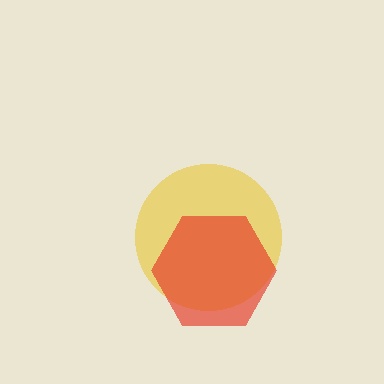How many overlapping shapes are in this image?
There are 2 overlapping shapes in the image.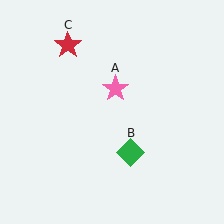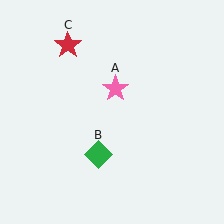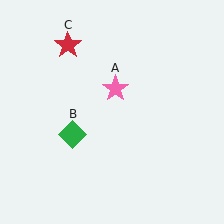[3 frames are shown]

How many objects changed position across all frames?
1 object changed position: green diamond (object B).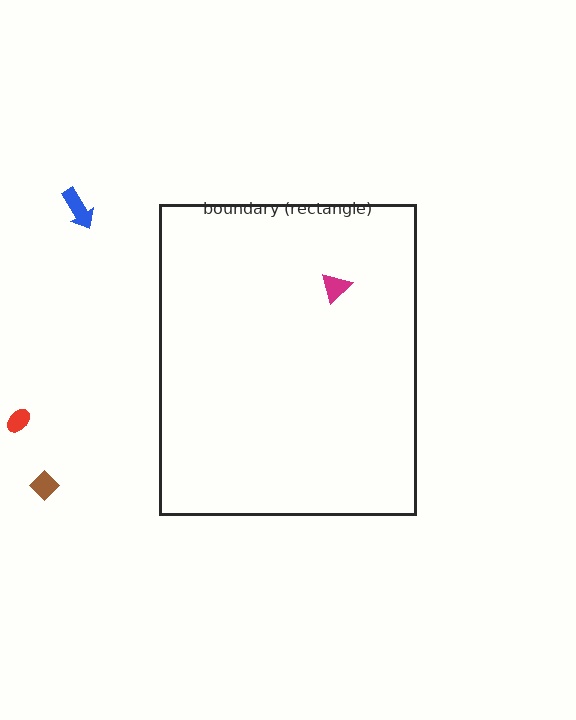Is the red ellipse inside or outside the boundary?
Outside.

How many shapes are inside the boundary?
1 inside, 3 outside.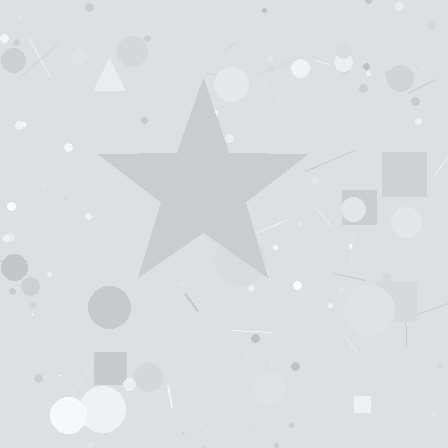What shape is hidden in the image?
A star is hidden in the image.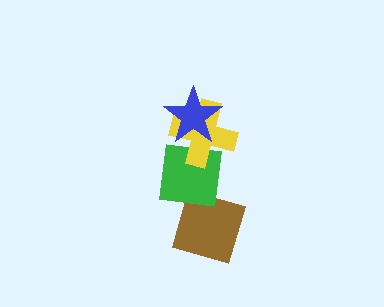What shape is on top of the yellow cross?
The blue star is on top of the yellow cross.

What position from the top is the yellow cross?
The yellow cross is 2nd from the top.